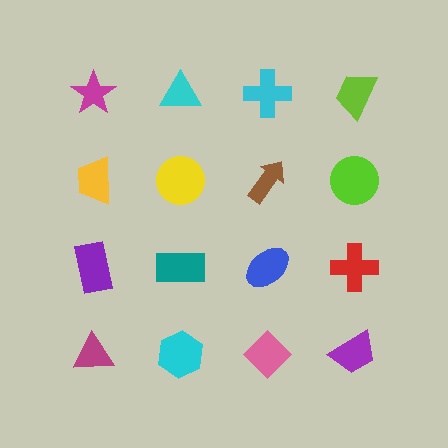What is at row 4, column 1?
A magenta triangle.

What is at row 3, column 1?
A purple rectangle.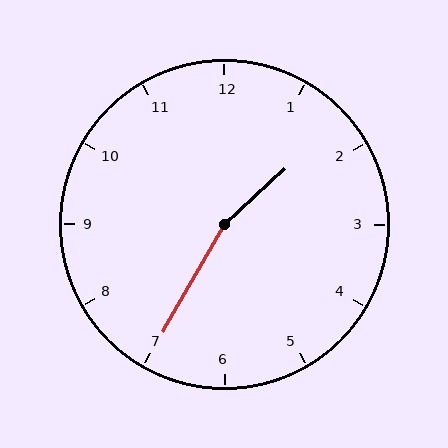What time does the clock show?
1:35.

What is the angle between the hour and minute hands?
Approximately 162 degrees.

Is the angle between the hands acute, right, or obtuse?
It is obtuse.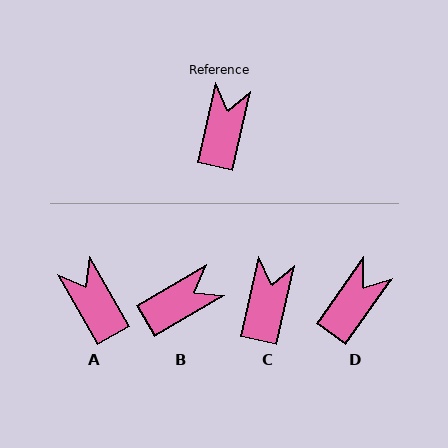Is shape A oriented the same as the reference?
No, it is off by about 42 degrees.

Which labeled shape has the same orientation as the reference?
C.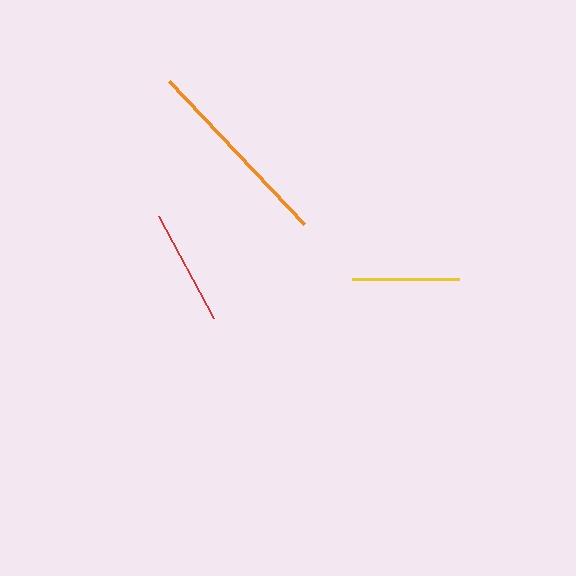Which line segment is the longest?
The orange line is the longest at approximately 197 pixels.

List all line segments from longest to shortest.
From longest to shortest: orange, red, yellow.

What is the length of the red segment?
The red segment is approximately 116 pixels long.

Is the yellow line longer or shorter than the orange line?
The orange line is longer than the yellow line.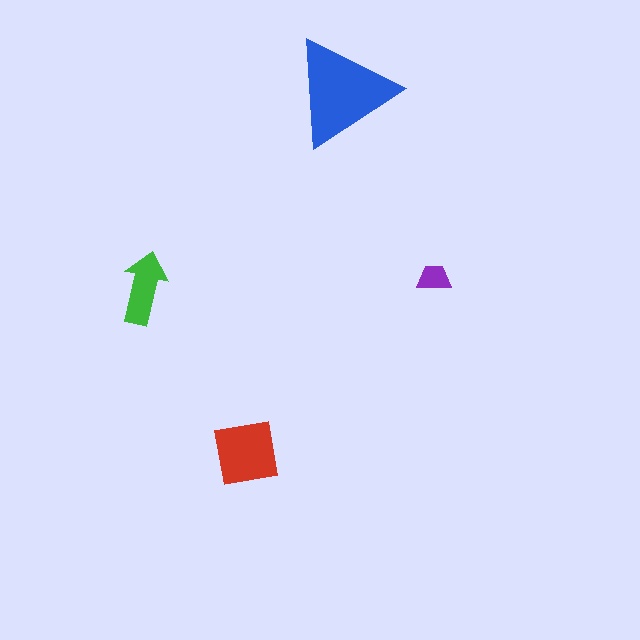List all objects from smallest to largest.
The purple trapezoid, the green arrow, the red square, the blue triangle.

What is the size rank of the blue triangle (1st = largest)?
1st.